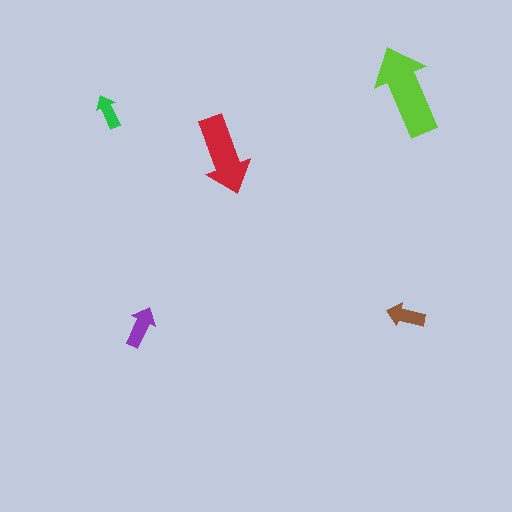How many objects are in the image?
There are 5 objects in the image.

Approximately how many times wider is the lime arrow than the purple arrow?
About 2 times wider.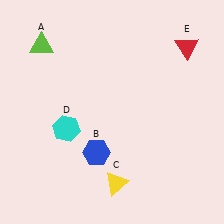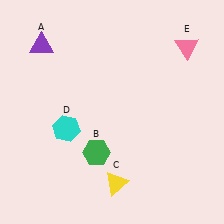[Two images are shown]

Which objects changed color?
A changed from lime to purple. B changed from blue to green. E changed from red to pink.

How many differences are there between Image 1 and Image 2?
There are 3 differences between the two images.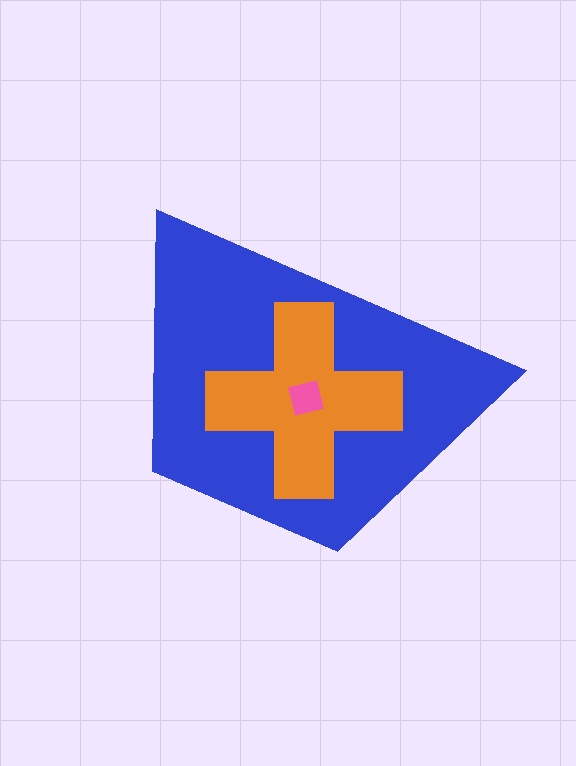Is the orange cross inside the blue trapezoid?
Yes.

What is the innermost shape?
The pink square.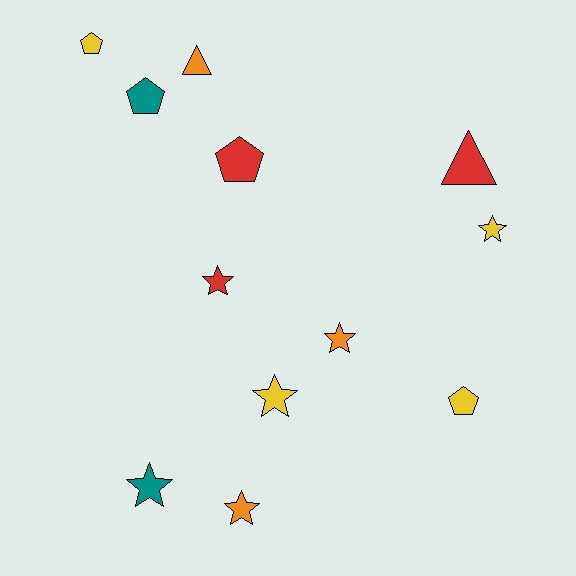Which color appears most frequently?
Yellow, with 4 objects.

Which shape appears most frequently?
Star, with 6 objects.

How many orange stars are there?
There are 2 orange stars.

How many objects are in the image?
There are 12 objects.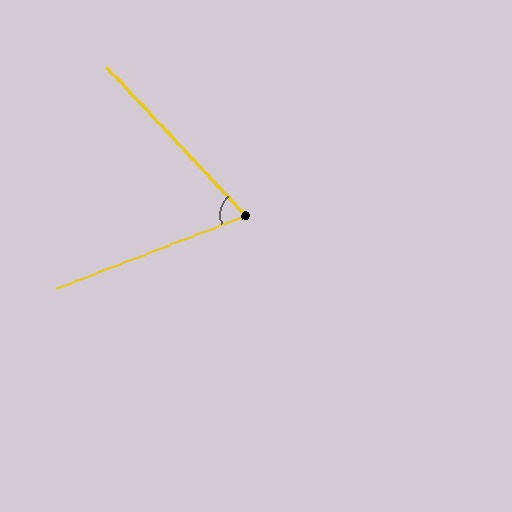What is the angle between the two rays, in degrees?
Approximately 68 degrees.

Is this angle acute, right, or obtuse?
It is acute.